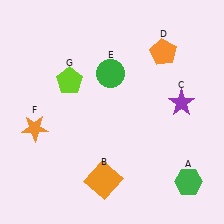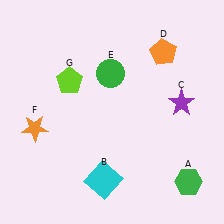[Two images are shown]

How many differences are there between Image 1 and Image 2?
There is 1 difference between the two images.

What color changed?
The square (B) changed from orange in Image 1 to cyan in Image 2.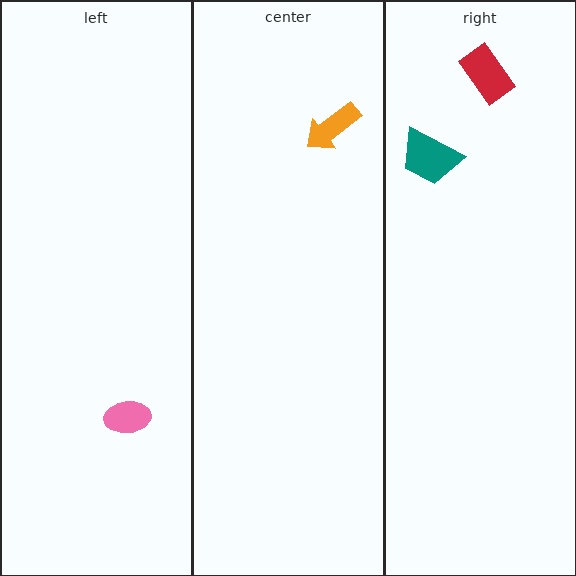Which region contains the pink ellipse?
The left region.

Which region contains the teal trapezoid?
The right region.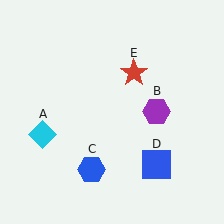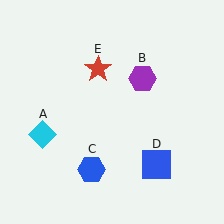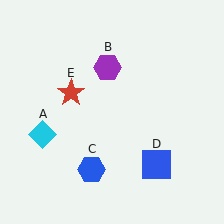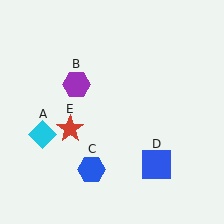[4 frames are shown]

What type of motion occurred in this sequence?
The purple hexagon (object B), red star (object E) rotated counterclockwise around the center of the scene.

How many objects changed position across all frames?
2 objects changed position: purple hexagon (object B), red star (object E).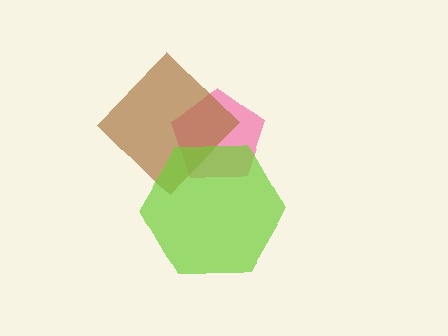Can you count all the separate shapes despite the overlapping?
Yes, there are 3 separate shapes.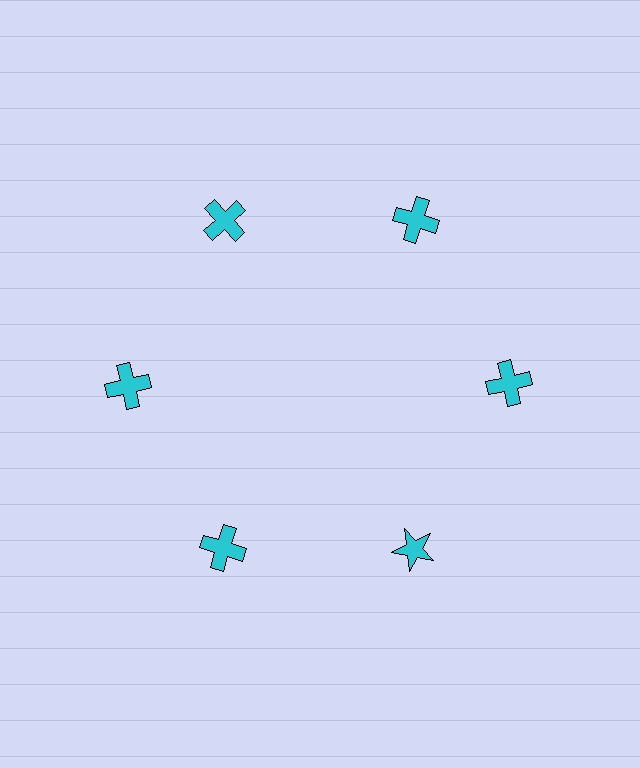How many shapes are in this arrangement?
There are 6 shapes arranged in a ring pattern.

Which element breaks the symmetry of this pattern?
The cyan star at roughly the 5 o'clock position breaks the symmetry. All other shapes are cyan crosses.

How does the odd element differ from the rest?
It has a different shape: star instead of cross.